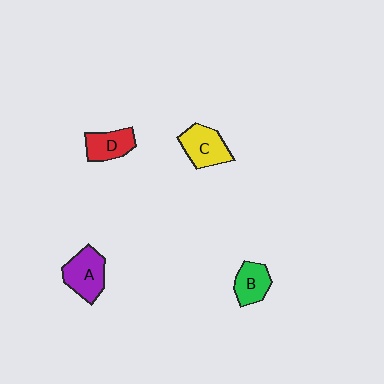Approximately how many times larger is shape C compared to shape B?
Approximately 1.3 times.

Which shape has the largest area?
Shape A (purple).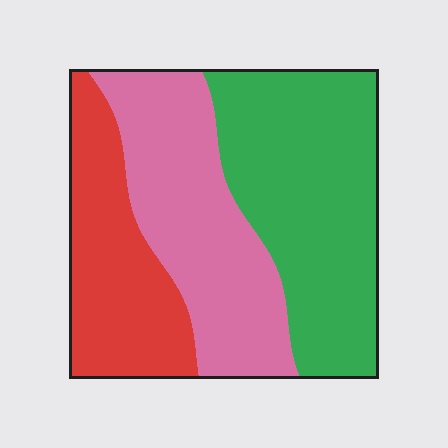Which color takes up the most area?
Green, at roughly 40%.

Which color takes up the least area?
Red, at roughly 25%.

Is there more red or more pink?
Pink.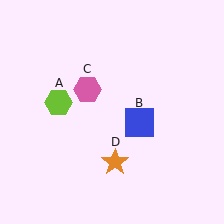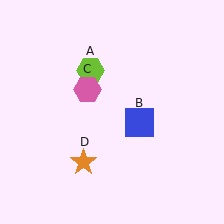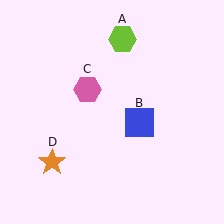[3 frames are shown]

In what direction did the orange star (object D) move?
The orange star (object D) moved left.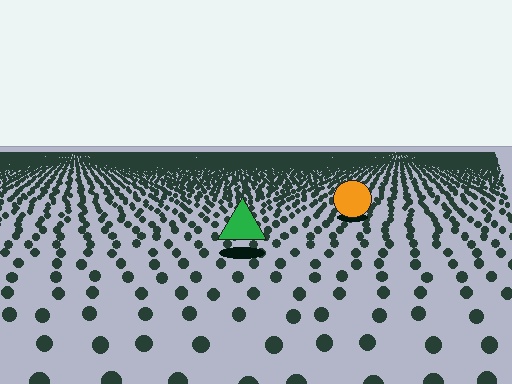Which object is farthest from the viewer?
The orange circle is farthest from the viewer. It appears smaller and the ground texture around it is denser.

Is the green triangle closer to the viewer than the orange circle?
Yes. The green triangle is closer — you can tell from the texture gradient: the ground texture is coarser near it.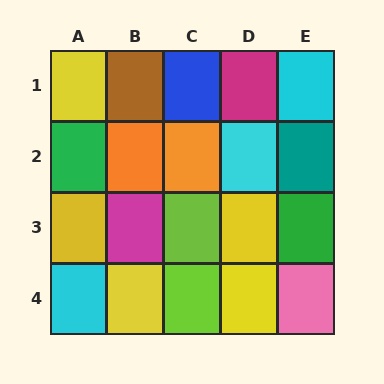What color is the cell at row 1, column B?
Brown.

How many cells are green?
2 cells are green.